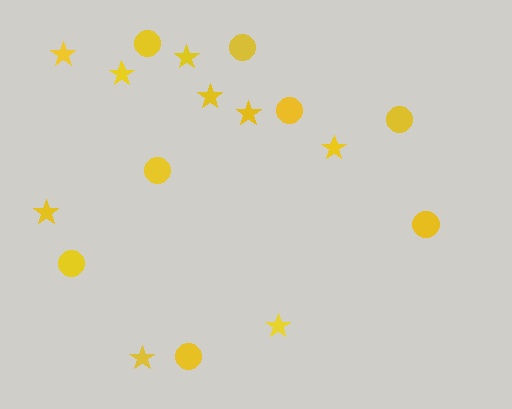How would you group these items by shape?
There are 2 groups: one group of circles (8) and one group of stars (9).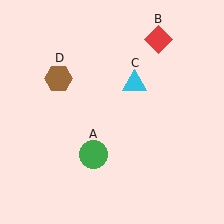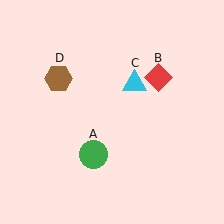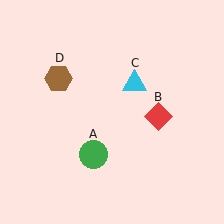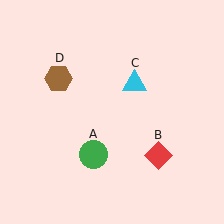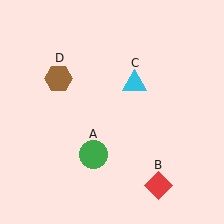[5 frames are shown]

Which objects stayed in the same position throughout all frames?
Green circle (object A) and cyan triangle (object C) and brown hexagon (object D) remained stationary.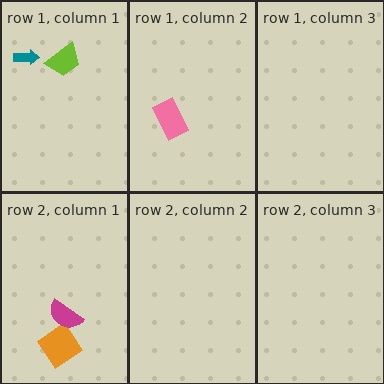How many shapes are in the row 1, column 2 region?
1.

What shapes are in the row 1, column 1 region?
The teal arrow, the lime trapezoid.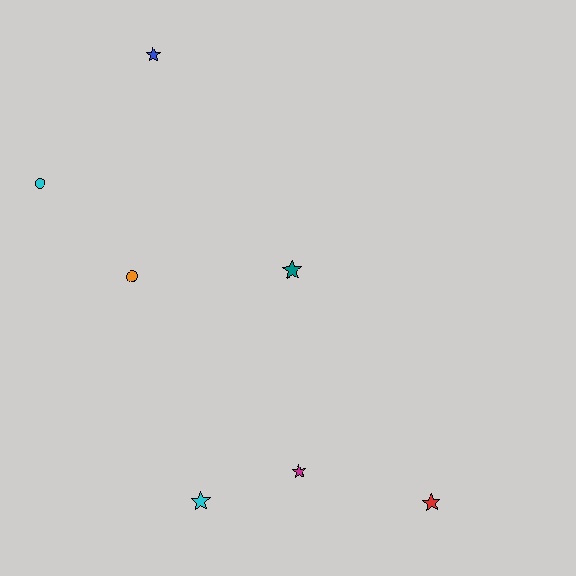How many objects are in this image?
There are 7 objects.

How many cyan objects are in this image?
There are 2 cyan objects.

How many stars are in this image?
There are 5 stars.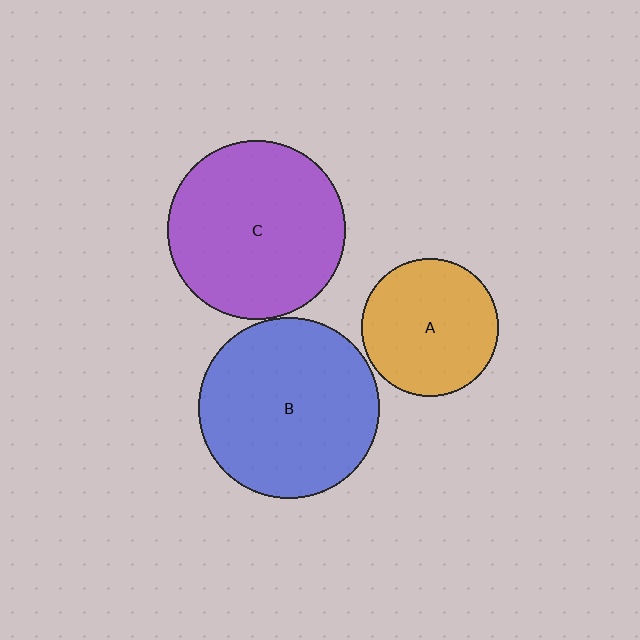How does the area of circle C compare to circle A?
Approximately 1.7 times.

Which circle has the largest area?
Circle B (blue).